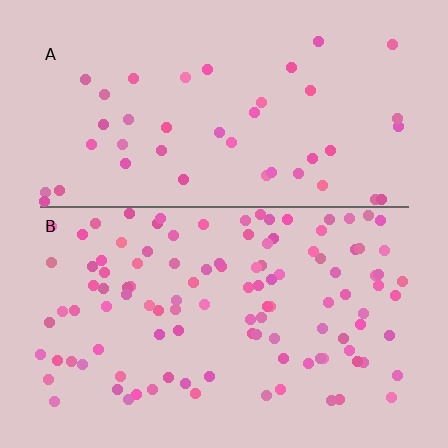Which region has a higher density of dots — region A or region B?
B (the bottom).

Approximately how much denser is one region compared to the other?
Approximately 2.6× — region B over region A.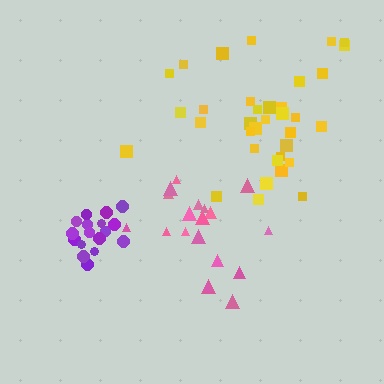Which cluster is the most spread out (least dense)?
Pink.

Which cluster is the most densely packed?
Purple.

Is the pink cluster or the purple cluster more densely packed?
Purple.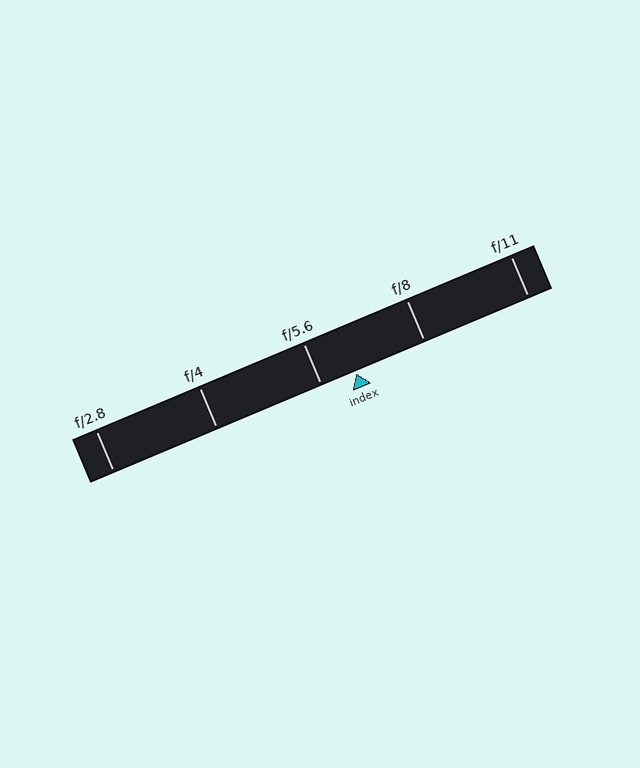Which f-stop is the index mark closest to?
The index mark is closest to f/5.6.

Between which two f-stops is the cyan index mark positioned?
The index mark is between f/5.6 and f/8.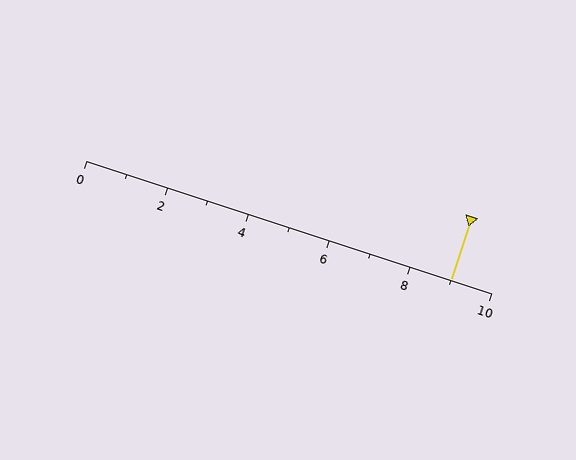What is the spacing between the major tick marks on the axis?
The major ticks are spaced 2 apart.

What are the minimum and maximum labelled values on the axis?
The axis runs from 0 to 10.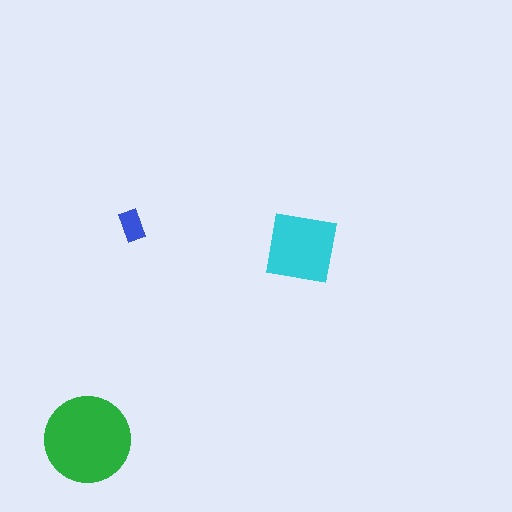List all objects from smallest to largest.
The blue rectangle, the cyan square, the green circle.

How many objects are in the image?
There are 3 objects in the image.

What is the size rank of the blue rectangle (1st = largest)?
3rd.